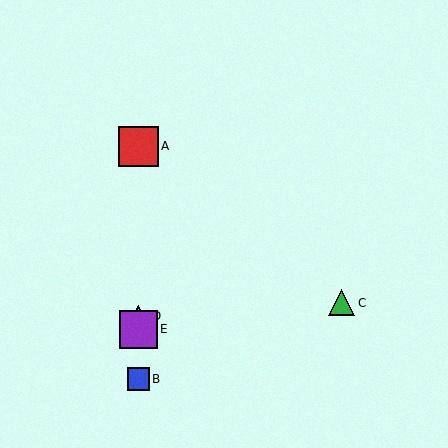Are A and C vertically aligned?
No, A is at x≈138 and C is at x≈342.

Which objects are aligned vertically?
Objects A, B, D, E are aligned vertically.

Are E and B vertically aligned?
Yes, both are at x≈138.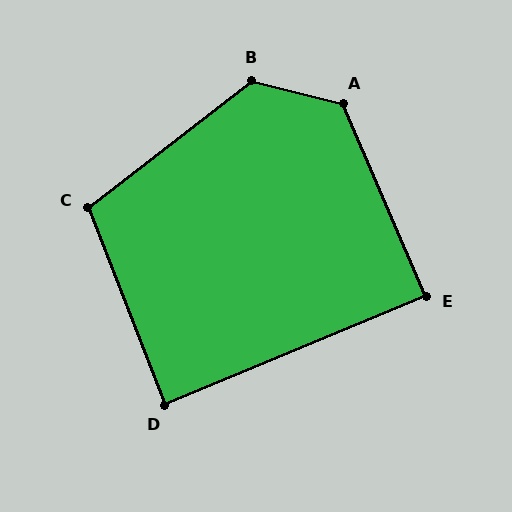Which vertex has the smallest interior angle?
D, at approximately 89 degrees.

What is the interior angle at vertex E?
Approximately 89 degrees (approximately right).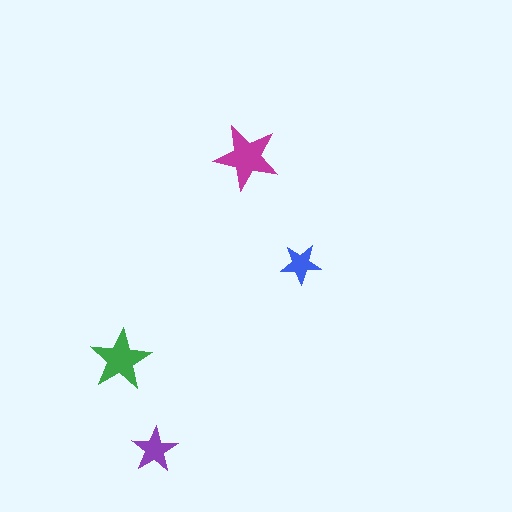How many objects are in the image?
There are 4 objects in the image.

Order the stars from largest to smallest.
the magenta one, the green one, the purple one, the blue one.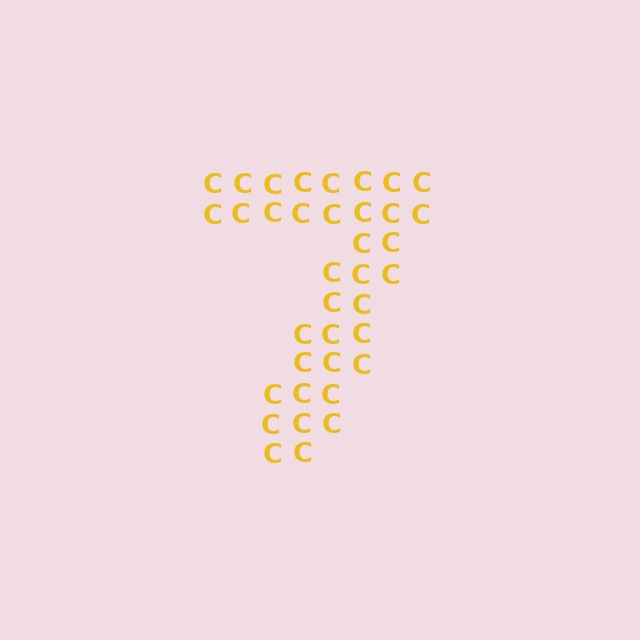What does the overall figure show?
The overall figure shows the digit 7.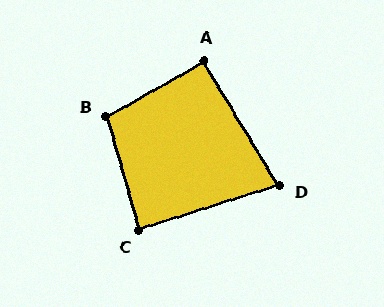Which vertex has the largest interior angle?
B, at approximately 104 degrees.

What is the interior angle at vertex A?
Approximately 92 degrees (approximately right).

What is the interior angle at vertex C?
Approximately 88 degrees (approximately right).